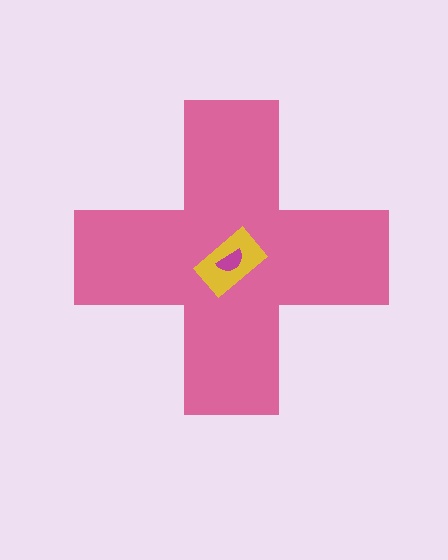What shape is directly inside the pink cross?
The yellow rectangle.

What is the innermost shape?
The magenta semicircle.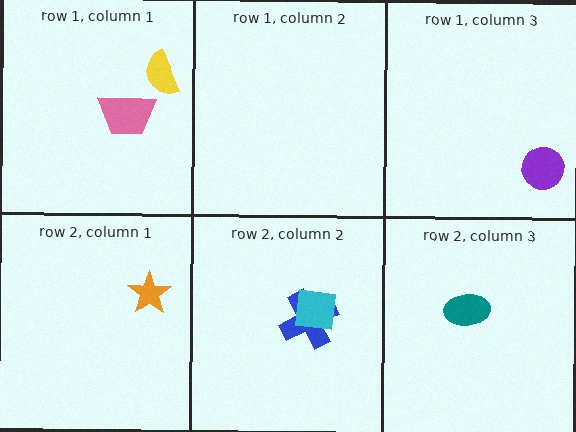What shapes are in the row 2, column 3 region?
The teal ellipse.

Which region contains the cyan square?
The row 2, column 2 region.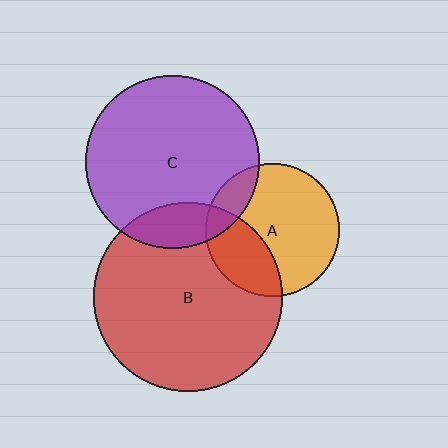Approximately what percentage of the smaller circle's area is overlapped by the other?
Approximately 30%.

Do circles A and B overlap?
Yes.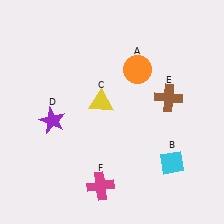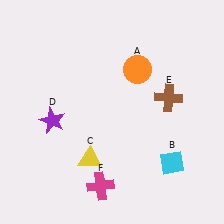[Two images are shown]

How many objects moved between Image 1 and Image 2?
1 object moved between the two images.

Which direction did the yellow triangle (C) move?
The yellow triangle (C) moved down.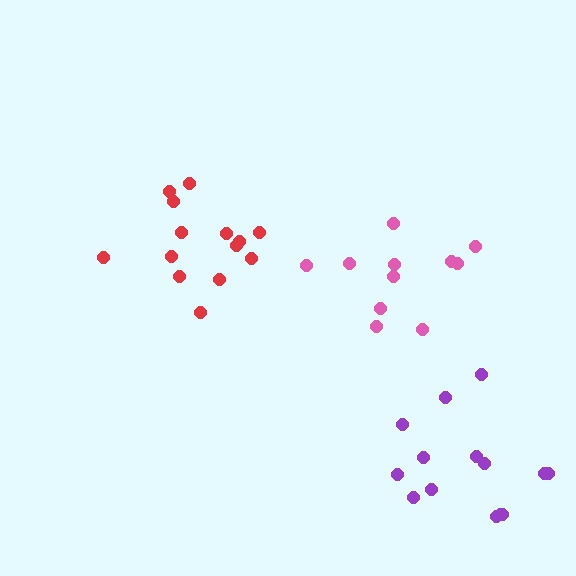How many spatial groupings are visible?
There are 3 spatial groupings.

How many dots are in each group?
Group 1: 14 dots, Group 2: 14 dots, Group 3: 11 dots (39 total).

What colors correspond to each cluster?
The clusters are colored: red, purple, pink.